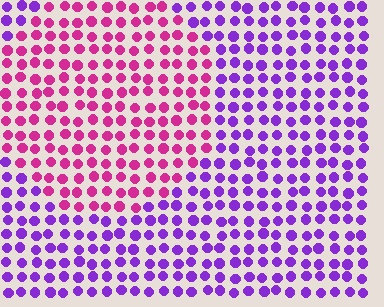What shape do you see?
I see a circle.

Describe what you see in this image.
The image is filled with small purple elements in a uniform arrangement. A circle-shaped region is visible where the elements are tinted to a slightly different hue, forming a subtle color boundary.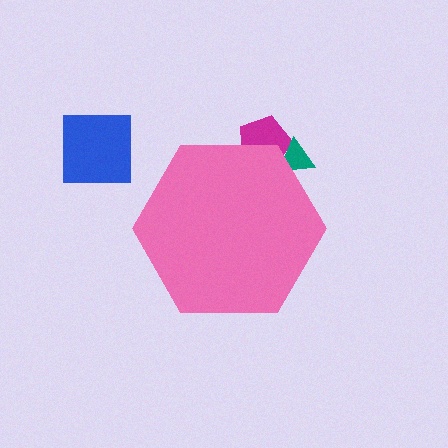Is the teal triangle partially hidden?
Yes, the teal triangle is partially hidden behind the pink hexagon.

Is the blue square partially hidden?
No, the blue square is fully visible.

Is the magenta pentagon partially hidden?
Yes, the magenta pentagon is partially hidden behind the pink hexagon.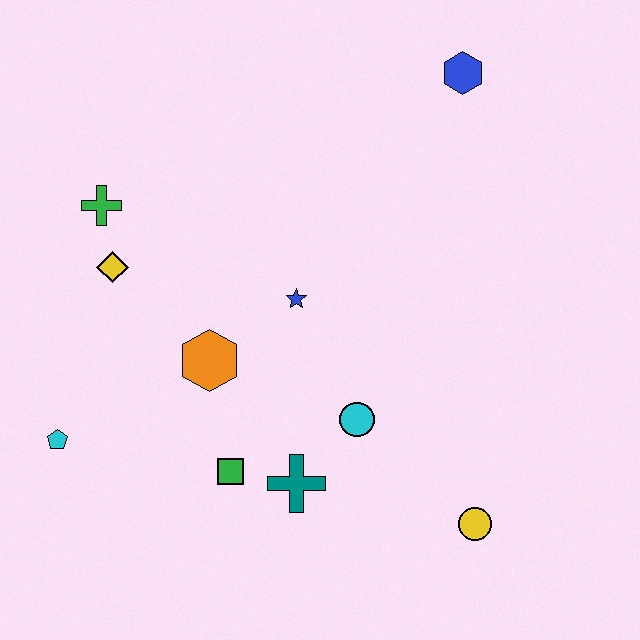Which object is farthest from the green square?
The blue hexagon is farthest from the green square.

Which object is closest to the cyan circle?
The teal cross is closest to the cyan circle.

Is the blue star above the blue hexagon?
No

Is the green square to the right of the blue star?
No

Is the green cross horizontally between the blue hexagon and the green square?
No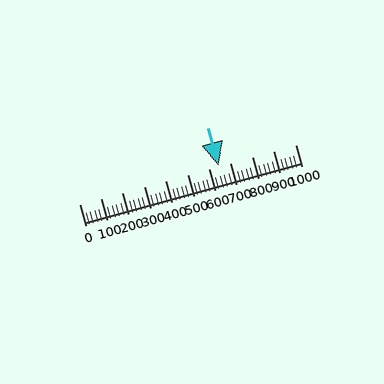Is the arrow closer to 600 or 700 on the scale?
The arrow is closer to 600.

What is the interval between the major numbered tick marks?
The major tick marks are spaced 100 units apart.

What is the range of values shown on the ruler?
The ruler shows values from 0 to 1000.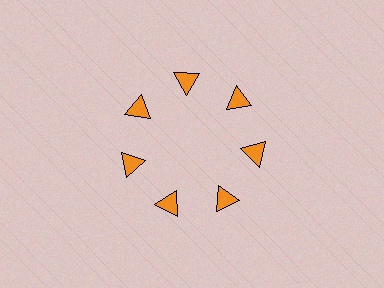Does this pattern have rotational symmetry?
Yes, this pattern has 7-fold rotational symmetry. It looks the same after rotating 51 degrees around the center.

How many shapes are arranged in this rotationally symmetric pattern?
There are 7 shapes, arranged in 7 groups of 1.